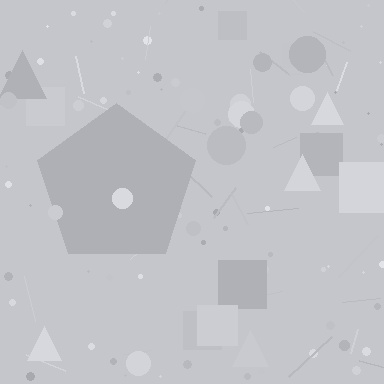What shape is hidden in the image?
A pentagon is hidden in the image.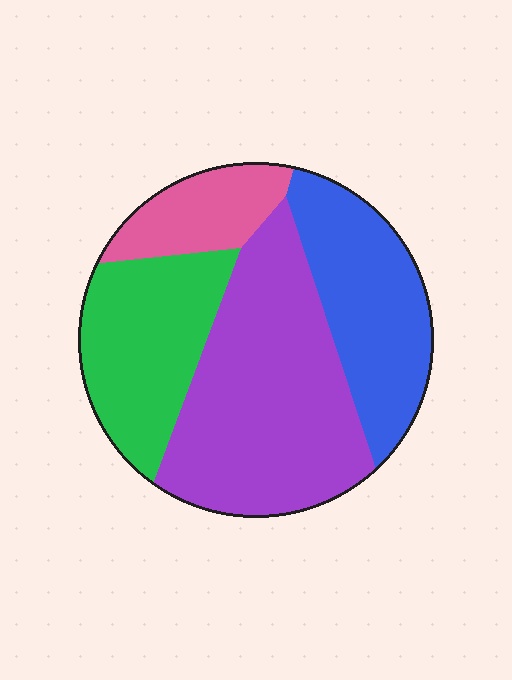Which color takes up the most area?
Purple, at roughly 40%.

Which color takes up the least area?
Pink, at roughly 10%.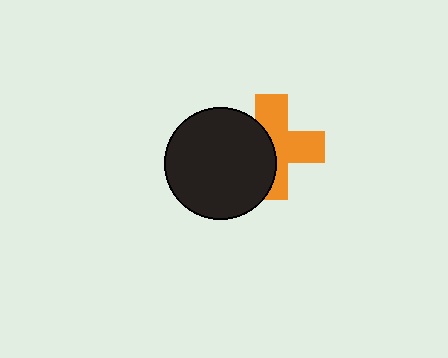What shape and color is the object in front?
The object in front is a black circle.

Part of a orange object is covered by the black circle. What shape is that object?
It is a cross.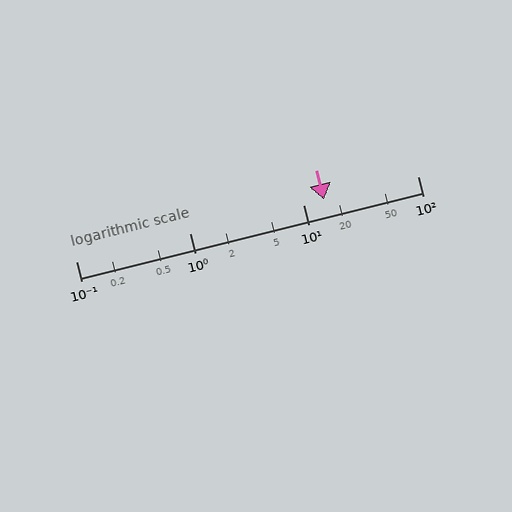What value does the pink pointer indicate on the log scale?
The pointer indicates approximately 15.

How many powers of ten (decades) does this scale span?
The scale spans 3 decades, from 0.1 to 100.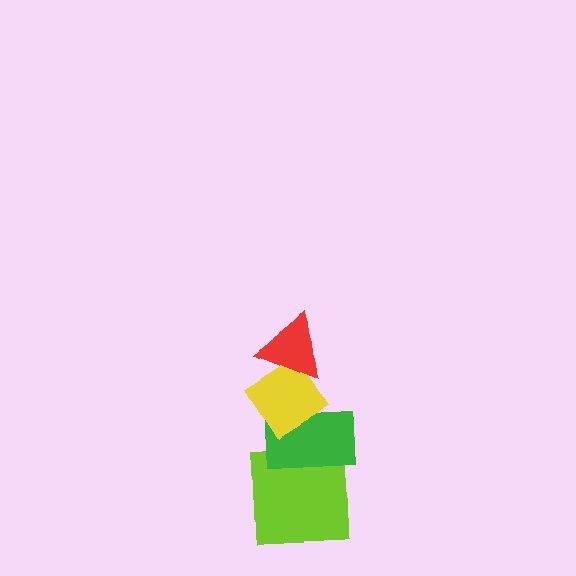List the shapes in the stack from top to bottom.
From top to bottom: the red triangle, the yellow diamond, the green rectangle, the lime square.